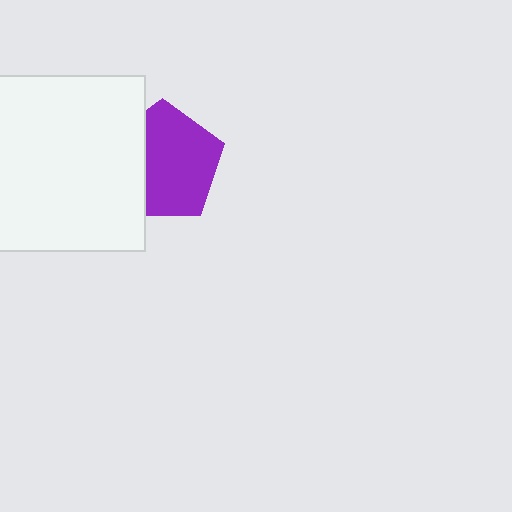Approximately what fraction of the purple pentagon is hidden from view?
Roughly 31% of the purple pentagon is hidden behind the white square.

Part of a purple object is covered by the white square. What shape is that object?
It is a pentagon.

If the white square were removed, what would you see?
You would see the complete purple pentagon.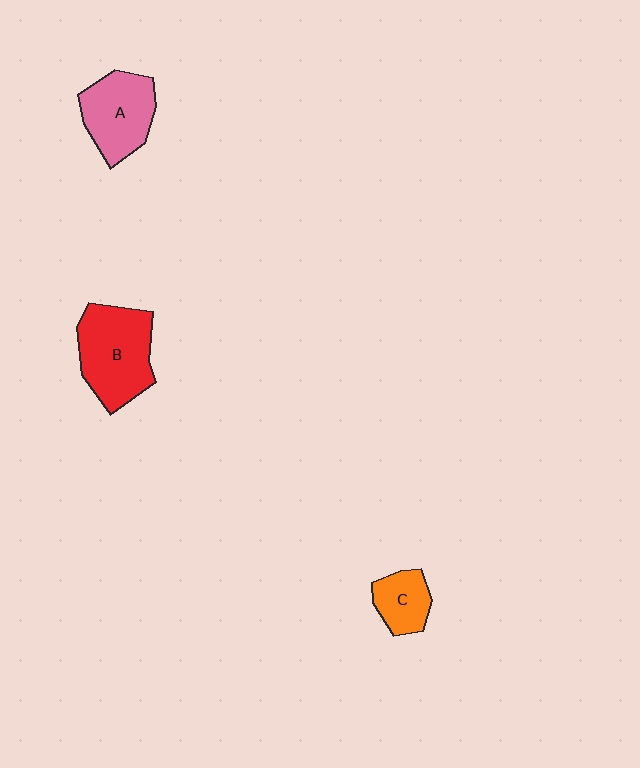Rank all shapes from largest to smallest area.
From largest to smallest: B (red), A (pink), C (orange).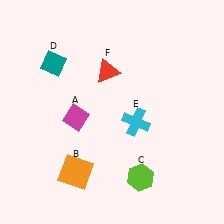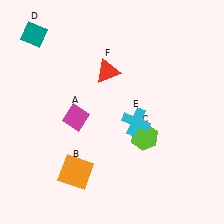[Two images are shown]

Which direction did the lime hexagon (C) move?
The lime hexagon (C) moved up.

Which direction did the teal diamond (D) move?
The teal diamond (D) moved up.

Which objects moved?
The objects that moved are: the lime hexagon (C), the teal diamond (D).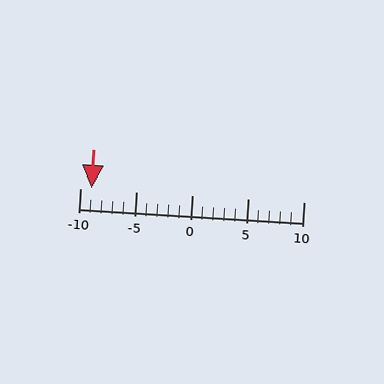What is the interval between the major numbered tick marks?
The major tick marks are spaced 5 units apart.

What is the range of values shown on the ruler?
The ruler shows values from -10 to 10.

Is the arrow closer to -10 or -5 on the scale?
The arrow is closer to -10.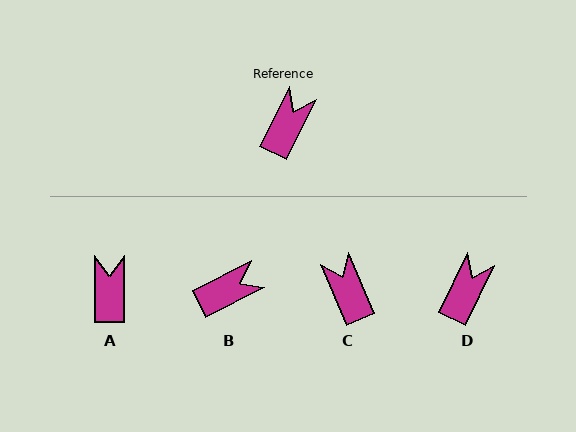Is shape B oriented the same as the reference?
No, it is off by about 37 degrees.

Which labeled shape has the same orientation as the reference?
D.